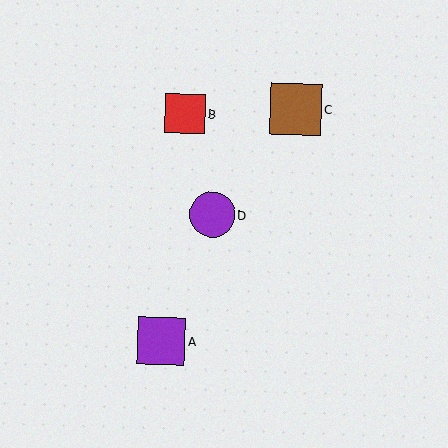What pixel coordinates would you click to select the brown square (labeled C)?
Click at (295, 109) to select the brown square C.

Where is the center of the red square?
The center of the red square is at (185, 114).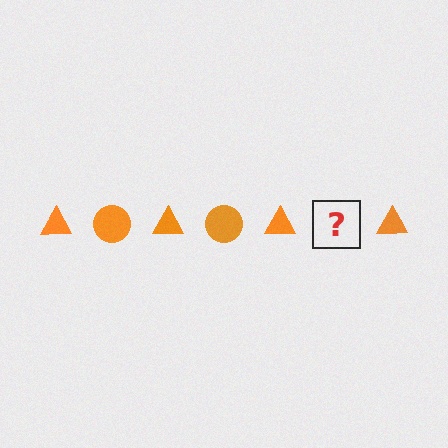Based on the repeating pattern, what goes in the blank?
The blank should be an orange circle.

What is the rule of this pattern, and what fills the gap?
The rule is that the pattern cycles through triangle, circle shapes in orange. The gap should be filled with an orange circle.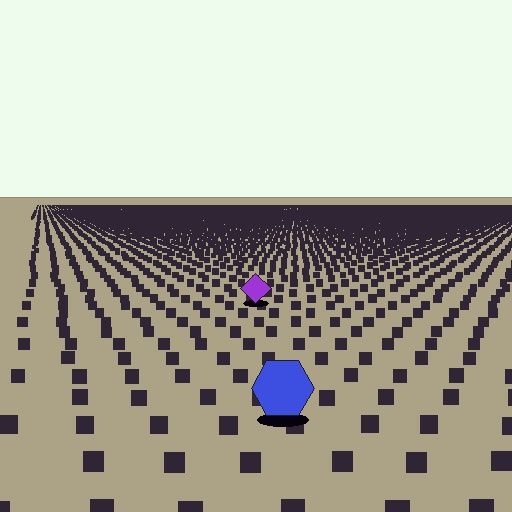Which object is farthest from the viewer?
The purple diamond is farthest from the viewer. It appears smaller and the ground texture around it is denser.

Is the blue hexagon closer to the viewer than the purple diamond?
Yes. The blue hexagon is closer — you can tell from the texture gradient: the ground texture is coarser near it.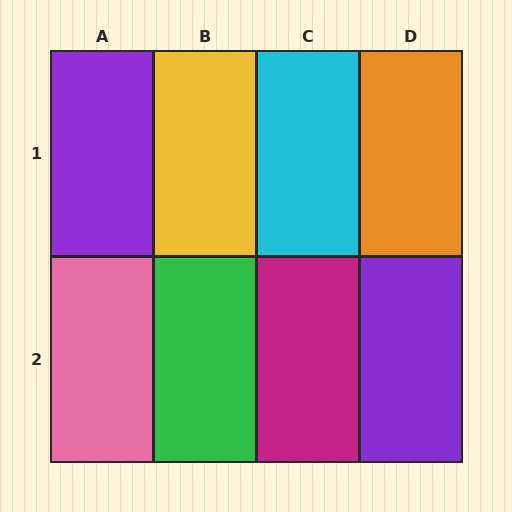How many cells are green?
1 cell is green.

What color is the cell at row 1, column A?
Purple.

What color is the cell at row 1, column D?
Orange.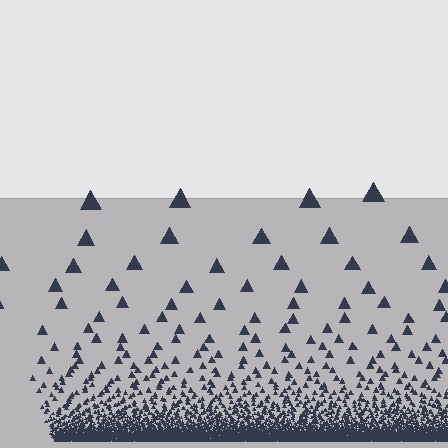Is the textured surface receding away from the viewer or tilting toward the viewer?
The surface appears to tilt toward the viewer. Texture elements get larger and sparser toward the top.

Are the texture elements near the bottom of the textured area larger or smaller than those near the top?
Smaller. The gradient is inverted — elements near the bottom are smaller and denser.